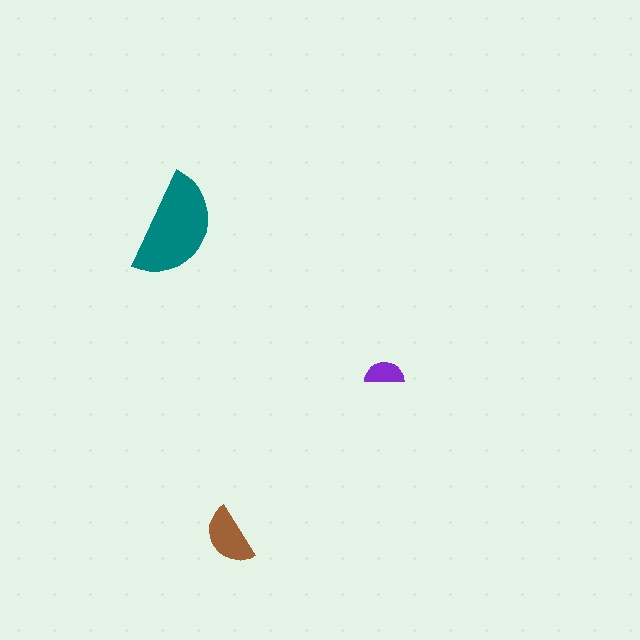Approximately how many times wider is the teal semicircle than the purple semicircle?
About 2.5 times wider.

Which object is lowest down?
The brown semicircle is bottommost.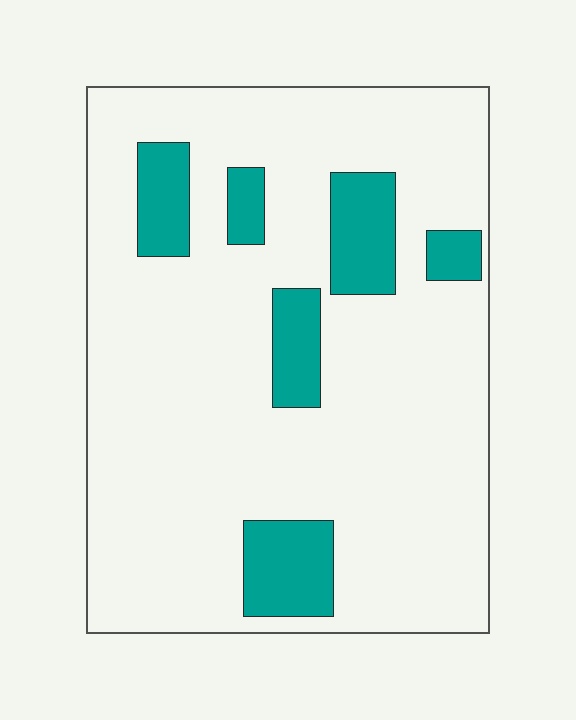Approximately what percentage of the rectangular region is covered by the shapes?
Approximately 15%.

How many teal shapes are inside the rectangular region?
6.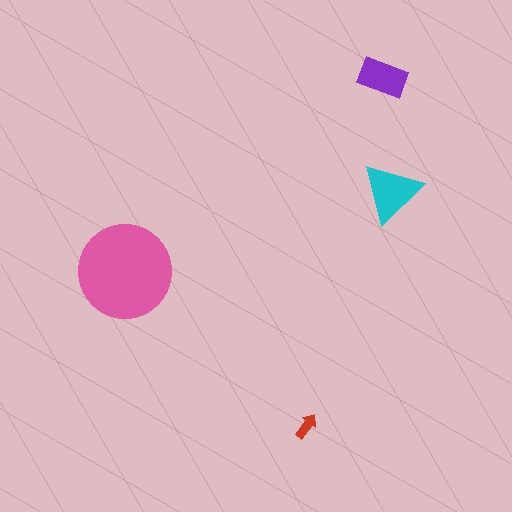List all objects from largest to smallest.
The pink circle, the cyan triangle, the purple rectangle, the red arrow.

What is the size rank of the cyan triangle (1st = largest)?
2nd.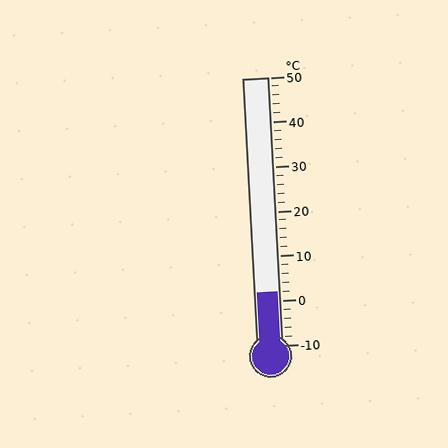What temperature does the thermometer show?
The thermometer shows approximately 2°C.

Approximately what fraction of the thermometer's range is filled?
The thermometer is filled to approximately 20% of its range.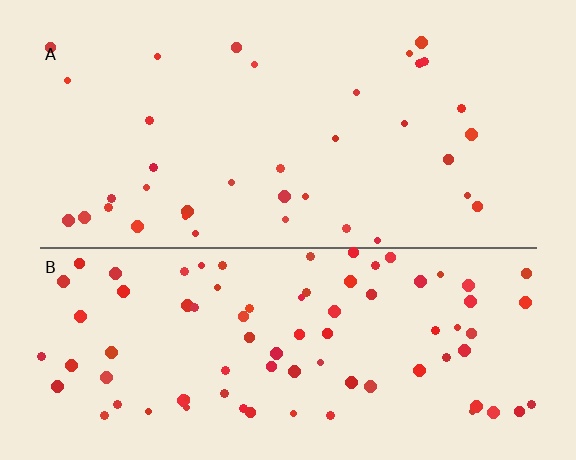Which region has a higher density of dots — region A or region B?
B (the bottom).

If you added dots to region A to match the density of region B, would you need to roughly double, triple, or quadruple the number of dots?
Approximately double.